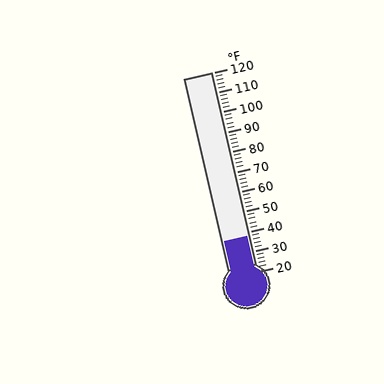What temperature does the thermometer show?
The thermometer shows approximately 38°F.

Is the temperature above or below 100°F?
The temperature is below 100°F.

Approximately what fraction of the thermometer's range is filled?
The thermometer is filled to approximately 20% of its range.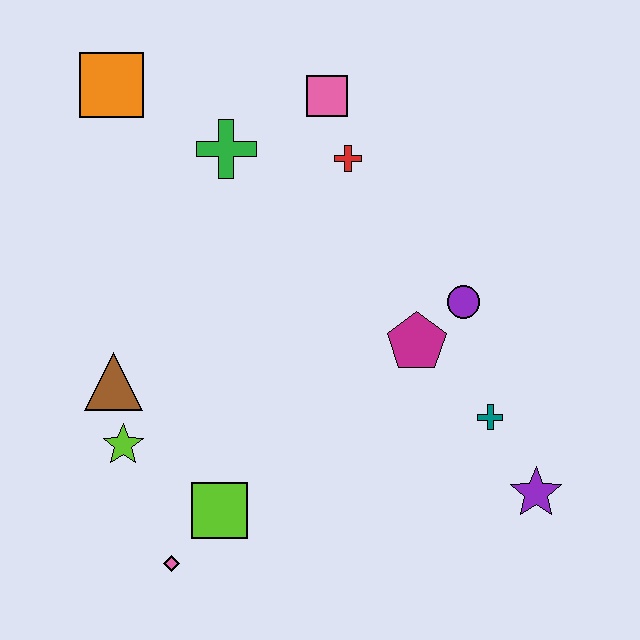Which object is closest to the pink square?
The red cross is closest to the pink square.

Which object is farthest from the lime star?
The purple star is farthest from the lime star.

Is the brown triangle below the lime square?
No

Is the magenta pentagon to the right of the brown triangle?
Yes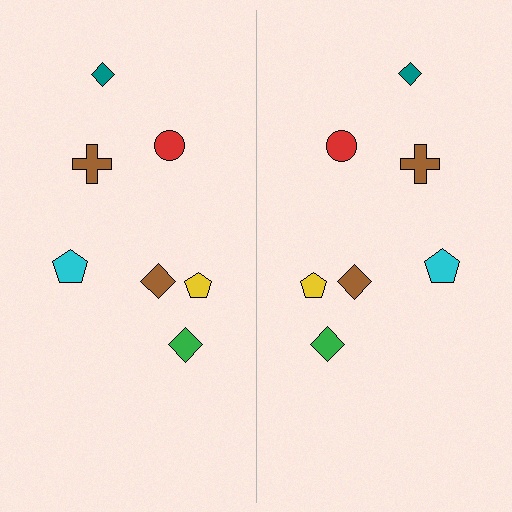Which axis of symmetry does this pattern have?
The pattern has a vertical axis of symmetry running through the center of the image.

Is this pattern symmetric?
Yes, this pattern has bilateral (reflection) symmetry.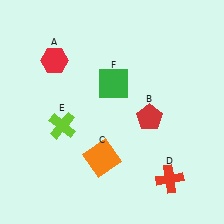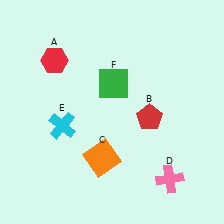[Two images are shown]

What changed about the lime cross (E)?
In Image 1, E is lime. In Image 2, it changed to cyan.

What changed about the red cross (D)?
In Image 1, D is red. In Image 2, it changed to pink.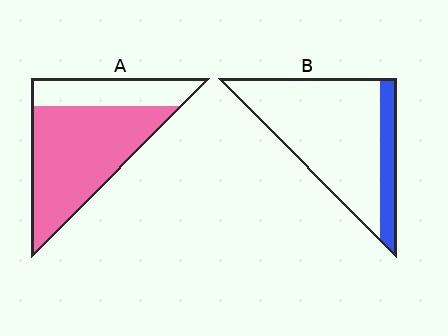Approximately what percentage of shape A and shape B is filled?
A is approximately 70% and B is approximately 20%.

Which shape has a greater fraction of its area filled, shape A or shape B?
Shape A.